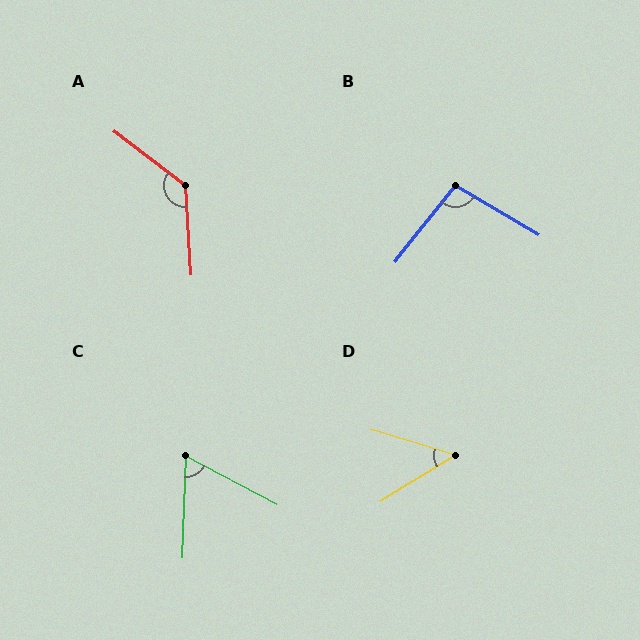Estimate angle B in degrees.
Approximately 97 degrees.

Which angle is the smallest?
D, at approximately 48 degrees.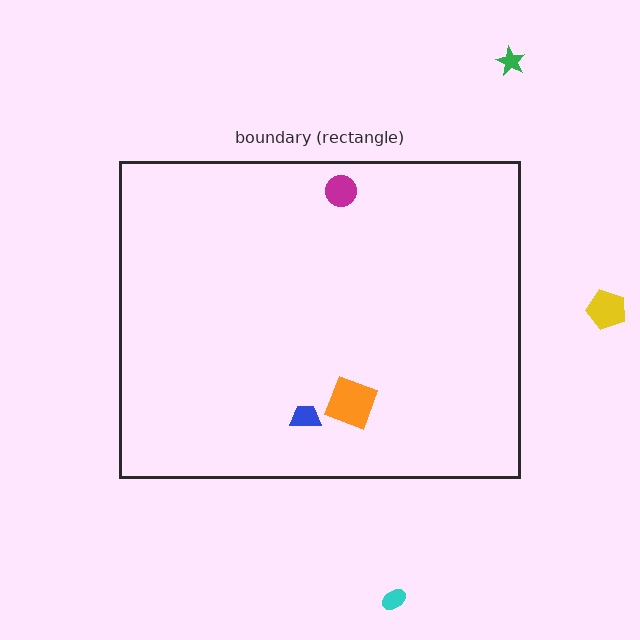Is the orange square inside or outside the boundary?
Inside.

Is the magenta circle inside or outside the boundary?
Inside.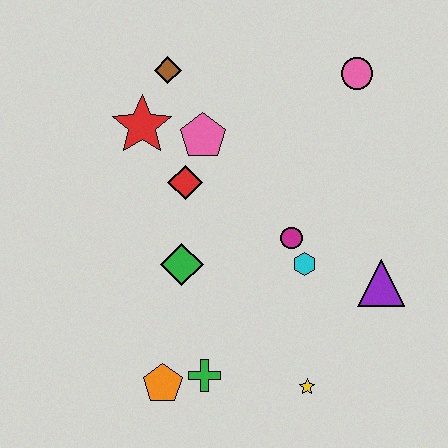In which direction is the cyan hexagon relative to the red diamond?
The cyan hexagon is to the right of the red diamond.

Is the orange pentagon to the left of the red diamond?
Yes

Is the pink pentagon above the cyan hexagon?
Yes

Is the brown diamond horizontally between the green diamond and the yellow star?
No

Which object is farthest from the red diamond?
The yellow star is farthest from the red diamond.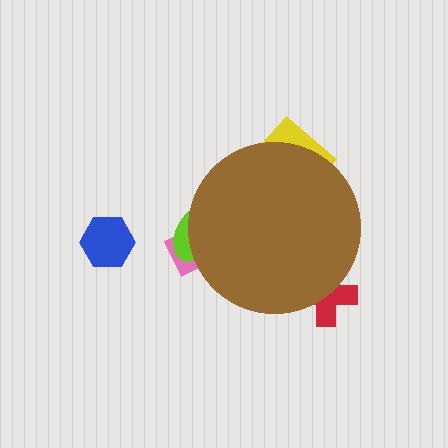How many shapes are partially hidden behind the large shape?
4 shapes are partially hidden.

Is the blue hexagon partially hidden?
No, the blue hexagon is fully visible.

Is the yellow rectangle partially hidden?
Yes, the yellow rectangle is partially hidden behind the brown circle.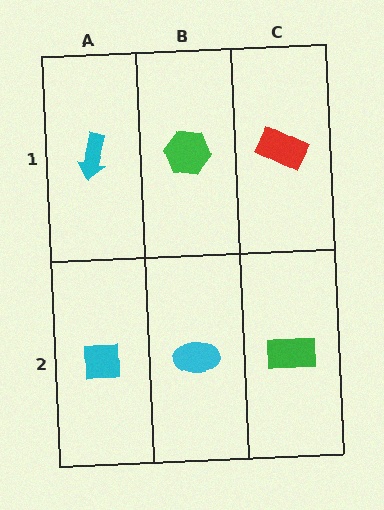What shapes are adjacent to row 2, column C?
A red rectangle (row 1, column C), a cyan ellipse (row 2, column B).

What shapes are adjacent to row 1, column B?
A cyan ellipse (row 2, column B), a cyan arrow (row 1, column A), a red rectangle (row 1, column C).